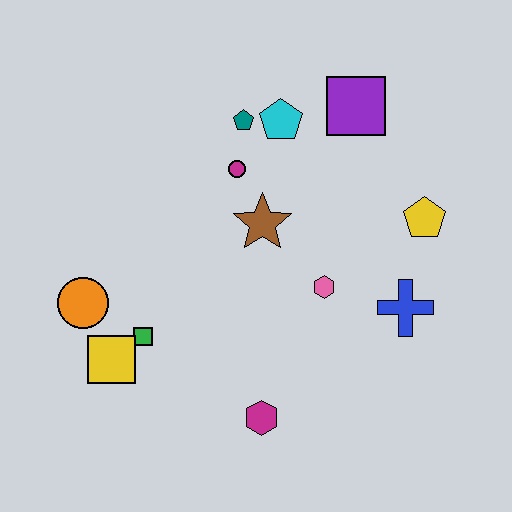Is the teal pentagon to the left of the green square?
No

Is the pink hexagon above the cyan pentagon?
No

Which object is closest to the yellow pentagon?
The blue cross is closest to the yellow pentagon.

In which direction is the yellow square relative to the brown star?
The yellow square is to the left of the brown star.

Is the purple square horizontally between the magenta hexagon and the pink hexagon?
No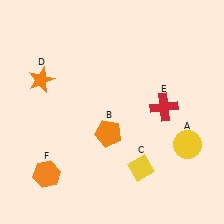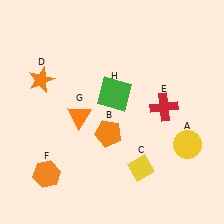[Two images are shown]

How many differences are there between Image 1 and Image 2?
There are 2 differences between the two images.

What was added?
An orange triangle (G), a green square (H) were added in Image 2.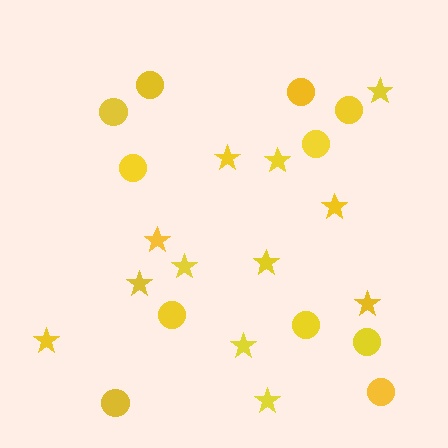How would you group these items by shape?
There are 2 groups: one group of stars (12) and one group of circles (11).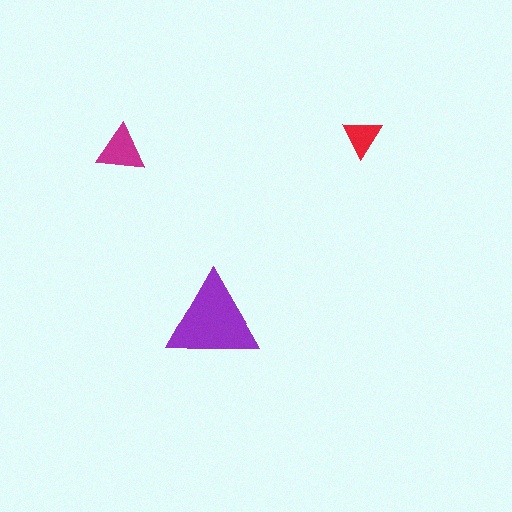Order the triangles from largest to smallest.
the purple one, the magenta one, the red one.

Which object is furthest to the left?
The magenta triangle is leftmost.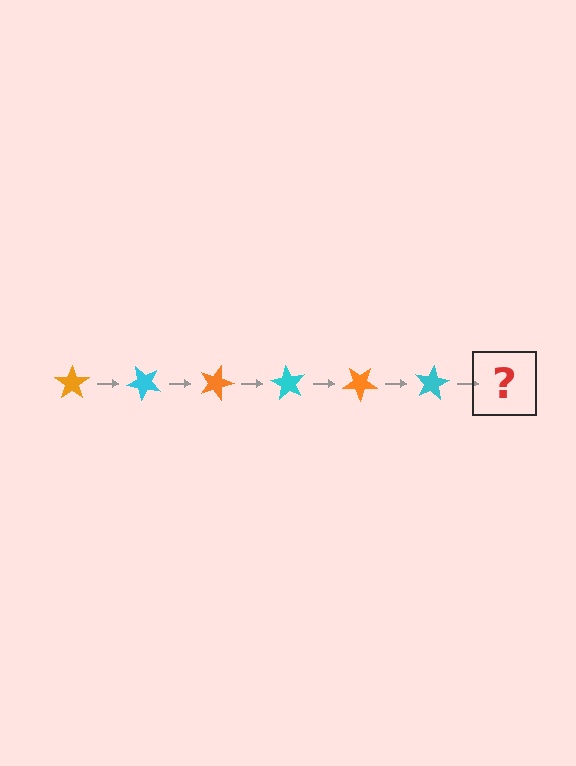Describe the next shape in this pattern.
It should be an orange star, rotated 270 degrees from the start.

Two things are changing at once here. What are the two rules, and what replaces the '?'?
The two rules are that it rotates 45 degrees each step and the color cycles through orange and cyan. The '?' should be an orange star, rotated 270 degrees from the start.